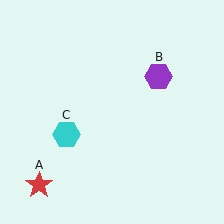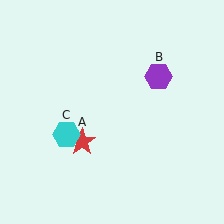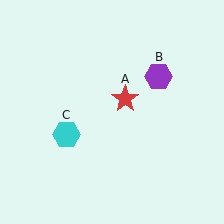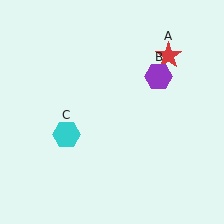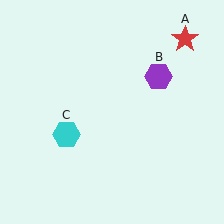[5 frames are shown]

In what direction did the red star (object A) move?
The red star (object A) moved up and to the right.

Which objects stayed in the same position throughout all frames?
Purple hexagon (object B) and cyan hexagon (object C) remained stationary.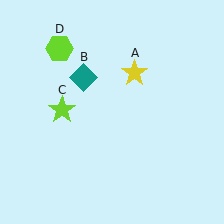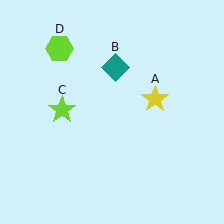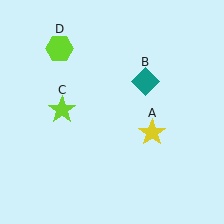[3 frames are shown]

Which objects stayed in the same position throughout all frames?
Lime star (object C) and lime hexagon (object D) remained stationary.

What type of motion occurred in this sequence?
The yellow star (object A), teal diamond (object B) rotated clockwise around the center of the scene.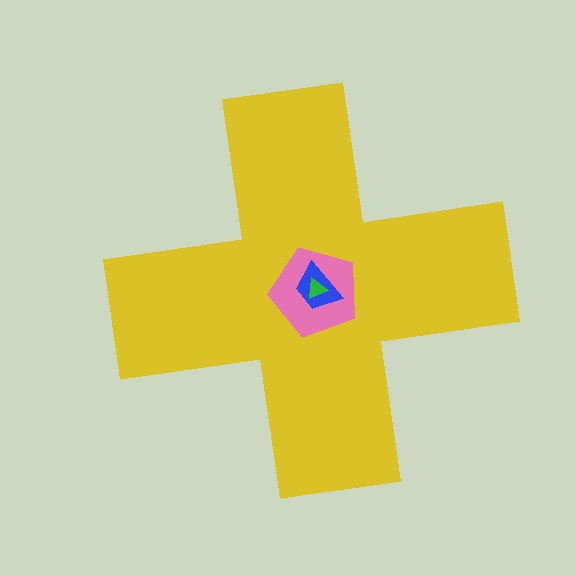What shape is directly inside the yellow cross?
The pink pentagon.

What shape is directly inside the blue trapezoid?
The green triangle.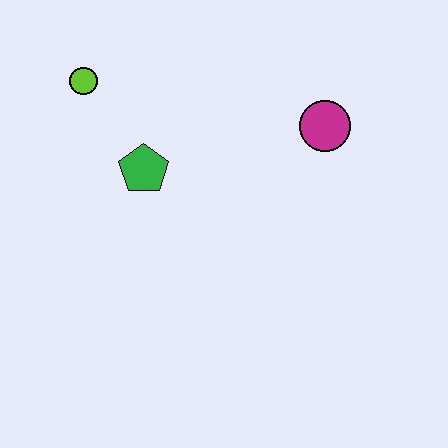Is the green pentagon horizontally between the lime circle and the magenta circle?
Yes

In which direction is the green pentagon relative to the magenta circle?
The green pentagon is to the left of the magenta circle.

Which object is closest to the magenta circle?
The green pentagon is closest to the magenta circle.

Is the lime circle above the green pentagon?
Yes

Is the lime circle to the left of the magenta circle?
Yes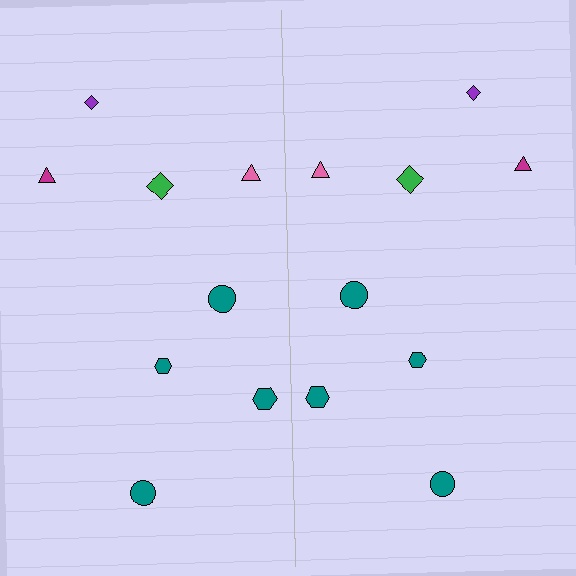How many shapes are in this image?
There are 16 shapes in this image.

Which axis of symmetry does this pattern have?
The pattern has a vertical axis of symmetry running through the center of the image.